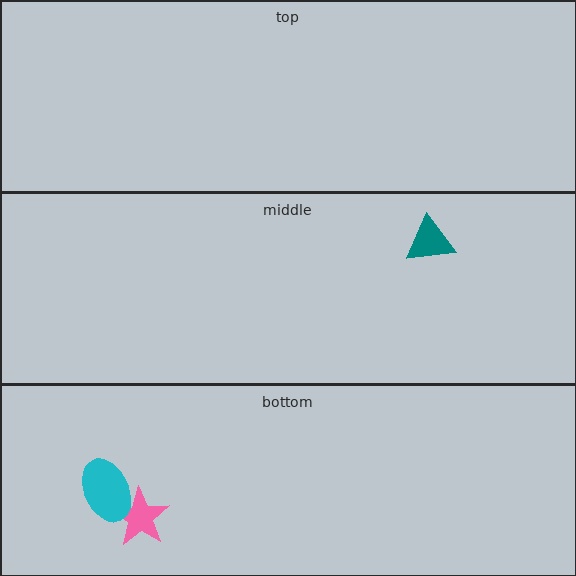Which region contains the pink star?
The bottom region.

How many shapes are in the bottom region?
2.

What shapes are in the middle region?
The teal triangle.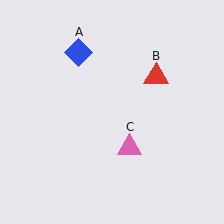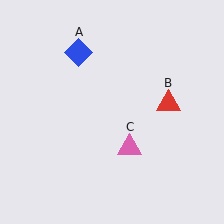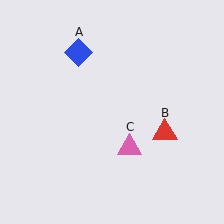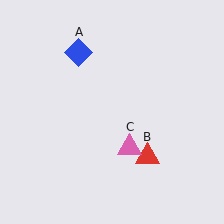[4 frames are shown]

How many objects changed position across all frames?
1 object changed position: red triangle (object B).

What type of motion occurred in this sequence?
The red triangle (object B) rotated clockwise around the center of the scene.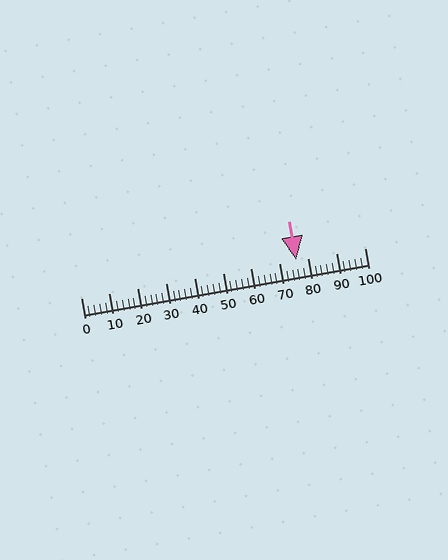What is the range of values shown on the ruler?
The ruler shows values from 0 to 100.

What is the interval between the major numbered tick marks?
The major tick marks are spaced 10 units apart.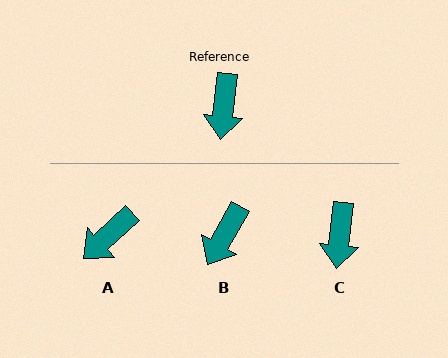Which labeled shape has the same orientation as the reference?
C.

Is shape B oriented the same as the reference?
No, it is off by about 24 degrees.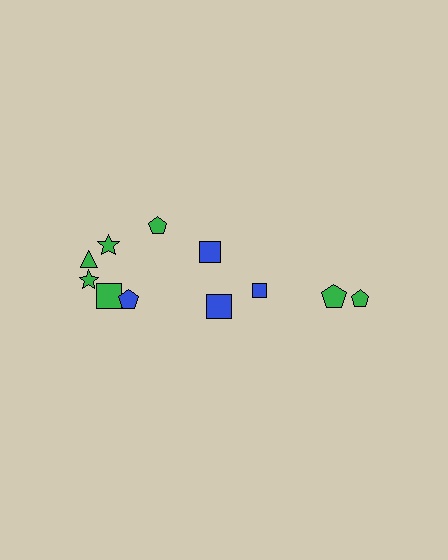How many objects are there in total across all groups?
There are 11 objects.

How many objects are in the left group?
There are 8 objects.